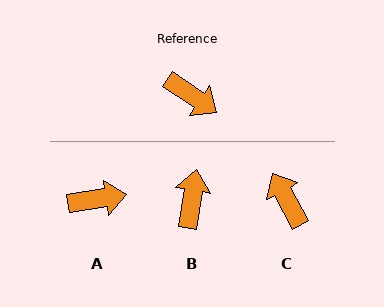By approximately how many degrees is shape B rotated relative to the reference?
Approximately 115 degrees counter-clockwise.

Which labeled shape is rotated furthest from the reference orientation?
C, about 153 degrees away.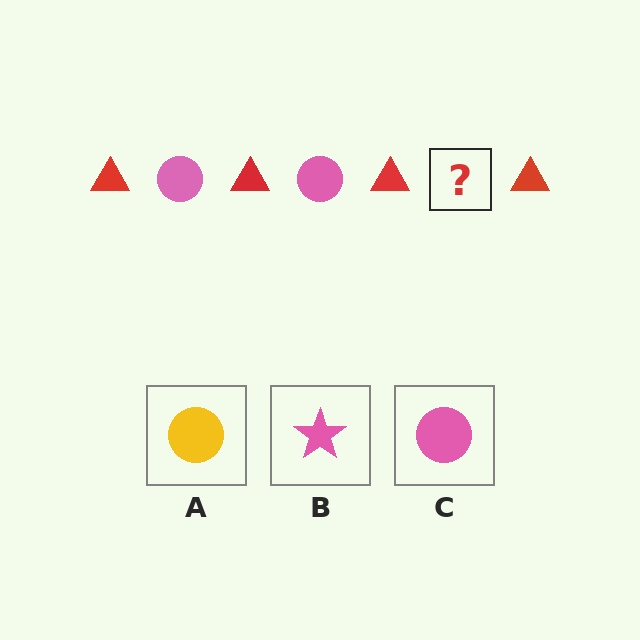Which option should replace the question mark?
Option C.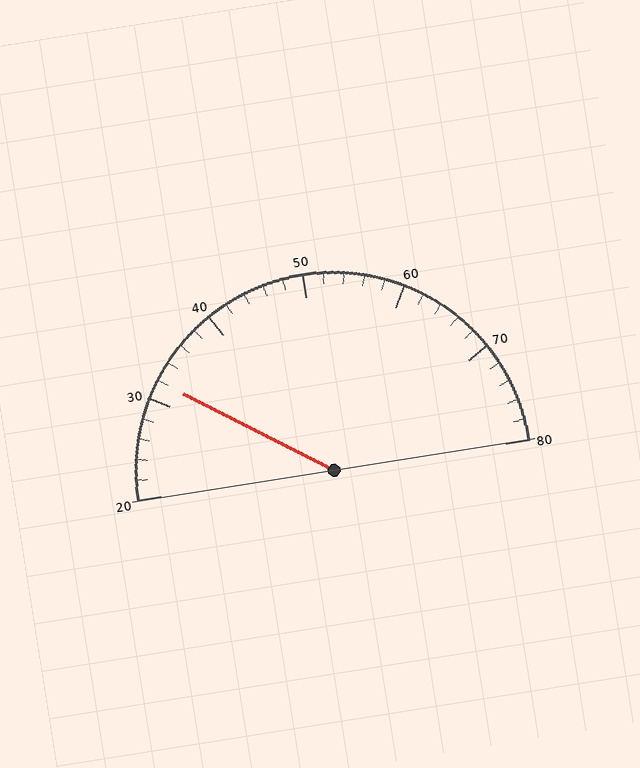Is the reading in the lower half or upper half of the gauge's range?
The reading is in the lower half of the range (20 to 80).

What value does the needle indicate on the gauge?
The needle indicates approximately 32.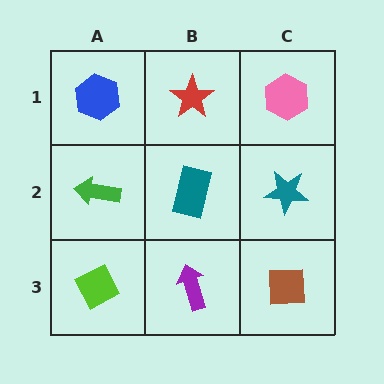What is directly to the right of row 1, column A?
A red star.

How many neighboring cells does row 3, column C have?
2.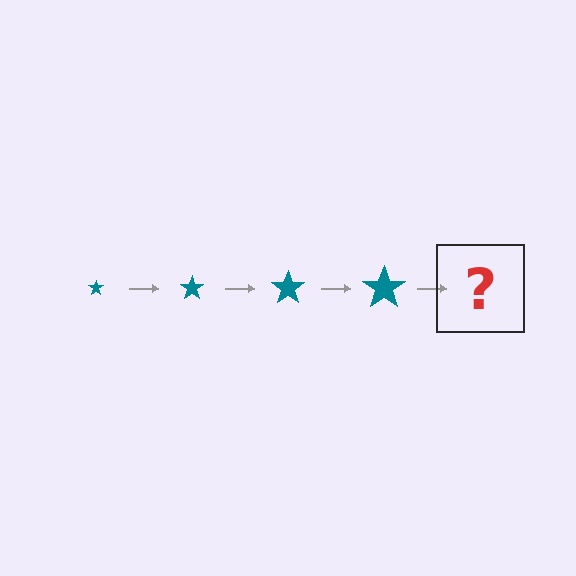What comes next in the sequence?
The next element should be a teal star, larger than the previous one.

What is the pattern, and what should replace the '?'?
The pattern is that the star gets progressively larger each step. The '?' should be a teal star, larger than the previous one.